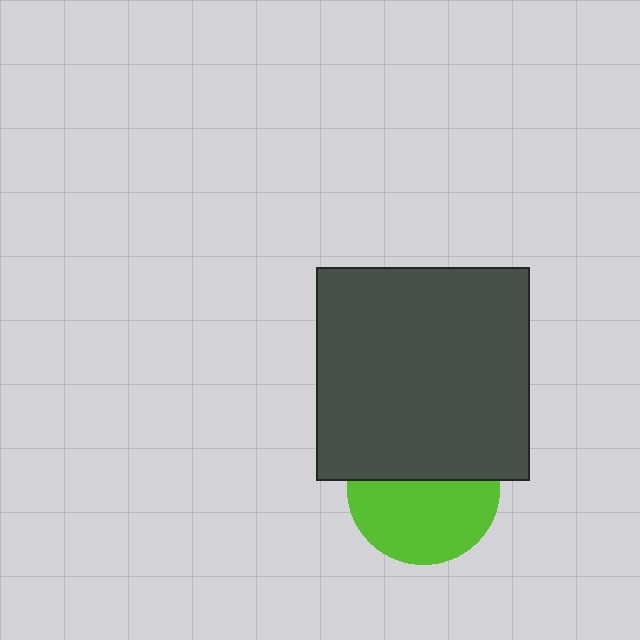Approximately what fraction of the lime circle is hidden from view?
Roughly 44% of the lime circle is hidden behind the dark gray square.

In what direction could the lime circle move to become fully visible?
The lime circle could move down. That would shift it out from behind the dark gray square entirely.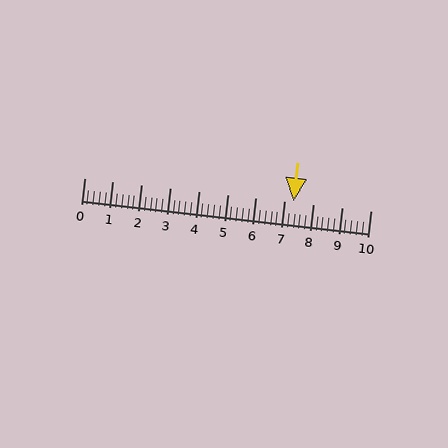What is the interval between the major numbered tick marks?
The major tick marks are spaced 1 units apart.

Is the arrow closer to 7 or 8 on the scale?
The arrow is closer to 7.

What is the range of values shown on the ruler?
The ruler shows values from 0 to 10.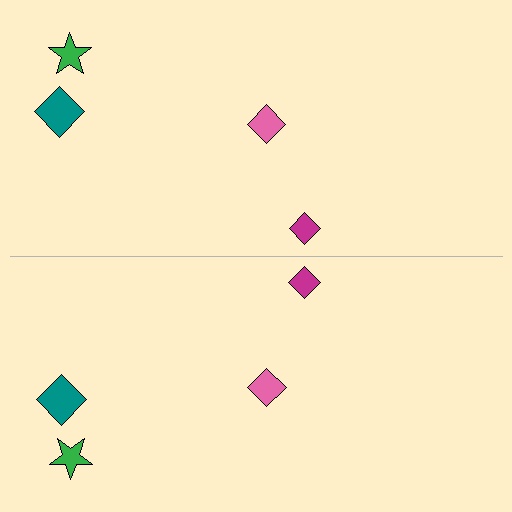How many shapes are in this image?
There are 8 shapes in this image.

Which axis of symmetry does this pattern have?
The pattern has a horizontal axis of symmetry running through the center of the image.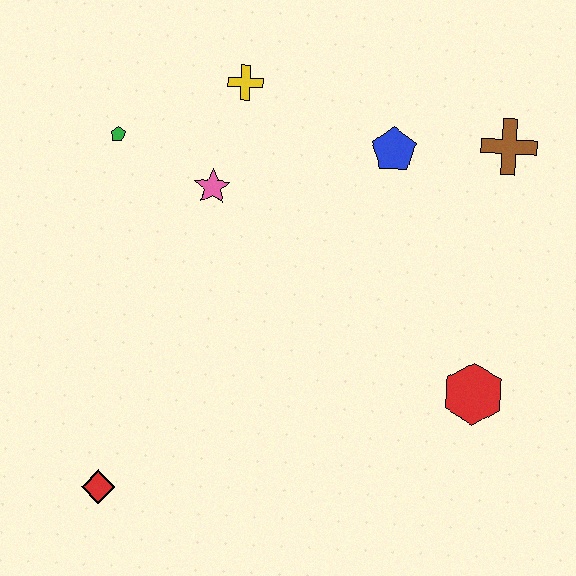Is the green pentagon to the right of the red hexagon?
No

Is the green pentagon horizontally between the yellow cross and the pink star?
No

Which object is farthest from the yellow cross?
The red diamond is farthest from the yellow cross.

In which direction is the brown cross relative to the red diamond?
The brown cross is to the right of the red diamond.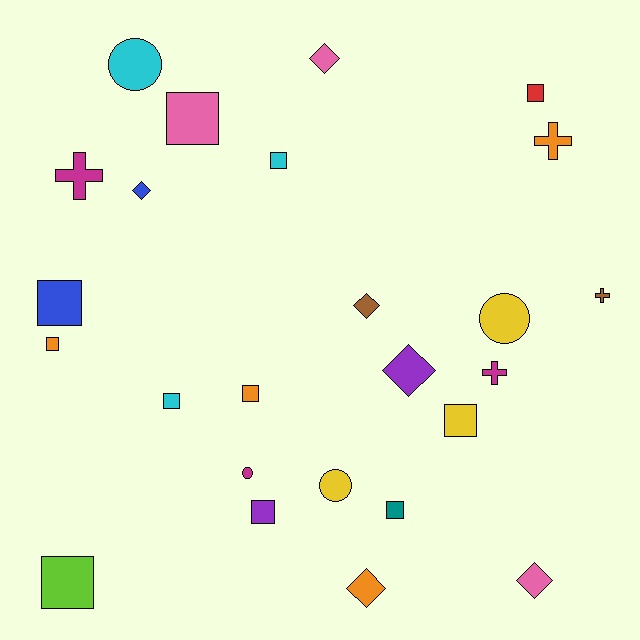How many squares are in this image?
There are 11 squares.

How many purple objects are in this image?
There are 2 purple objects.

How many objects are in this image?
There are 25 objects.